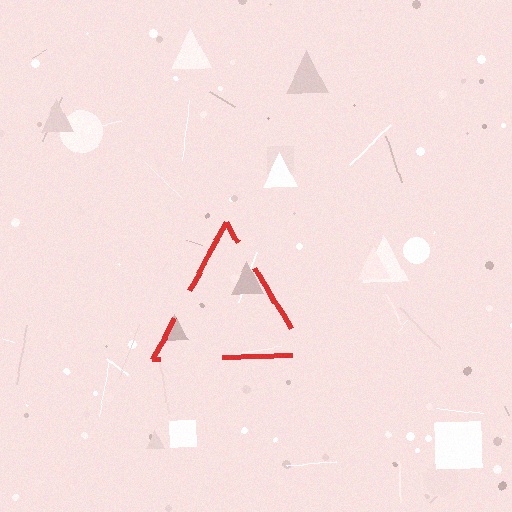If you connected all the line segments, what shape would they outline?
They would outline a triangle.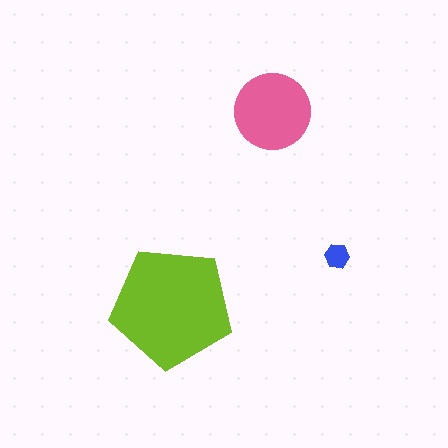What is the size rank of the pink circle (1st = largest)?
2nd.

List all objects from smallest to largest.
The blue hexagon, the pink circle, the lime pentagon.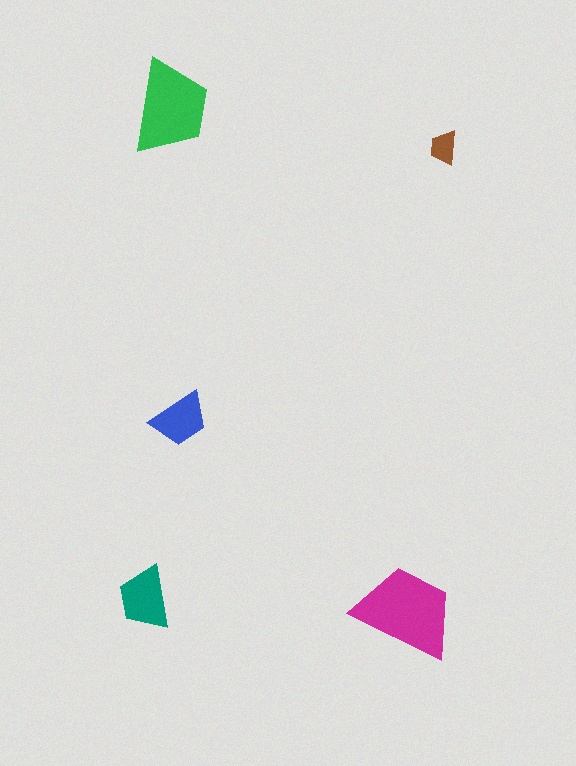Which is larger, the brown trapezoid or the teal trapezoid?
The teal one.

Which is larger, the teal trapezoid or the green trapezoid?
The green one.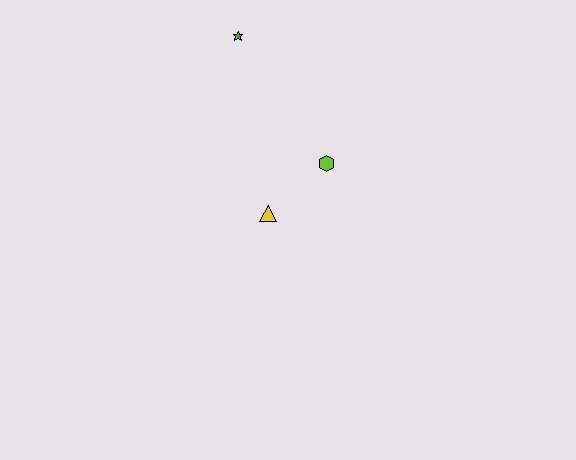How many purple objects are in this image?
There are no purple objects.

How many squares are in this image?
There are no squares.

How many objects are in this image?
There are 3 objects.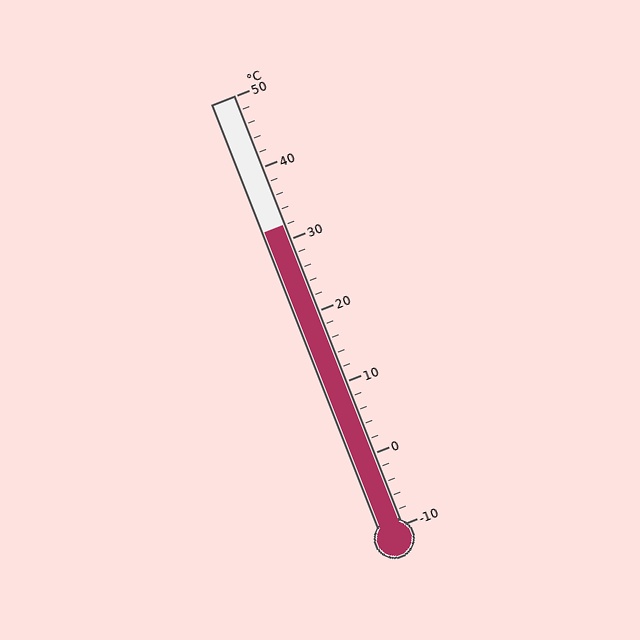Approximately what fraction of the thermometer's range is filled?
The thermometer is filled to approximately 70% of its range.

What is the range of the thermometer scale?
The thermometer scale ranges from -10°C to 50°C.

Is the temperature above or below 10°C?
The temperature is above 10°C.